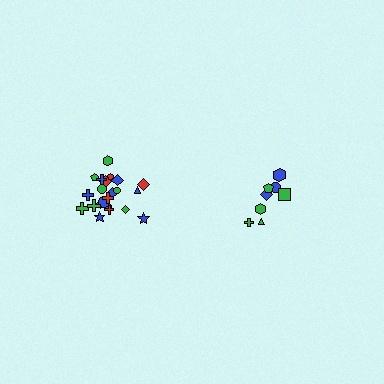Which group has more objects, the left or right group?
The left group.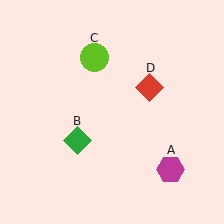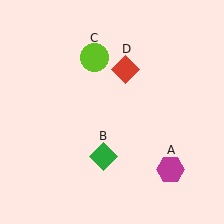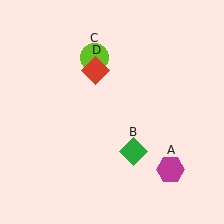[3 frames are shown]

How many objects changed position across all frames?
2 objects changed position: green diamond (object B), red diamond (object D).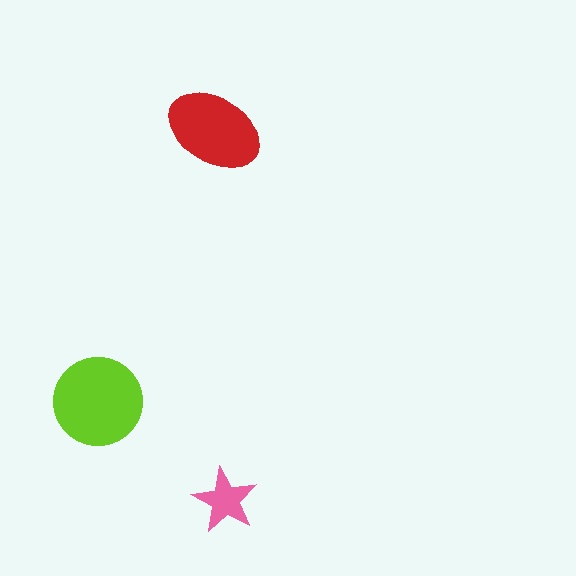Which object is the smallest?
The pink star.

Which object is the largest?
The lime circle.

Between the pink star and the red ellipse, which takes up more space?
The red ellipse.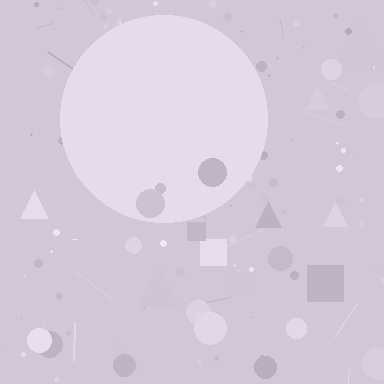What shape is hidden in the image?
A circle is hidden in the image.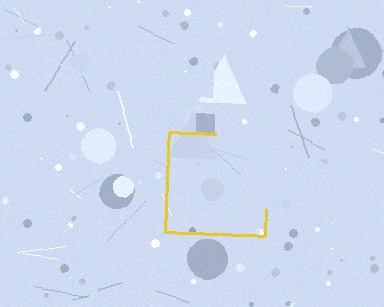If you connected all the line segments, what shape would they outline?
They would outline a square.